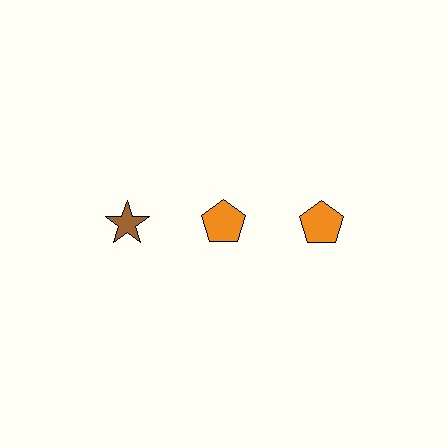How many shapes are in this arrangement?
There are 3 shapes arranged in a grid pattern.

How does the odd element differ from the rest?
It differs in both color (brown instead of orange) and shape (star instead of pentagon).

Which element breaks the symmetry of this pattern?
The brown star in the top row, leftmost column breaks the symmetry. All other shapes are orange pentagons.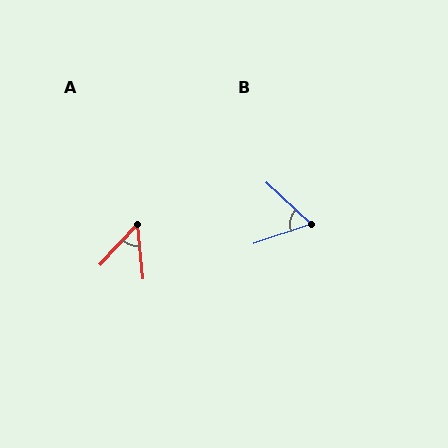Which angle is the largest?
B, at approximately 62 degrees.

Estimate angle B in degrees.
Approximately 62 degrees.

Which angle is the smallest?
A, at approximately 49 degrees.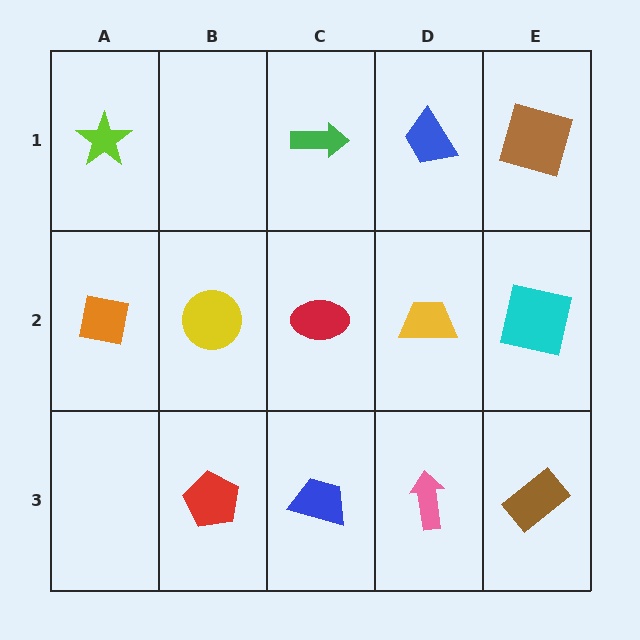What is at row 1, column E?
A brown square.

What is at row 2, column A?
An orange square.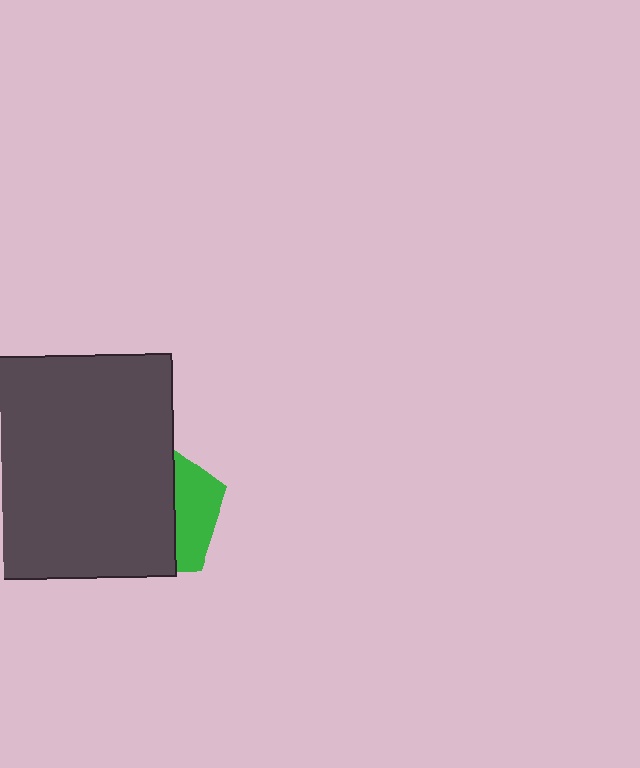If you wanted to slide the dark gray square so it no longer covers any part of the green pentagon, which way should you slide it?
Slide it left — that is the most direct way to separate the two shapes.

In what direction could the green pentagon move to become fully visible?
The green pentagon could move right. That would shift it out from behind the dark gray square entirely.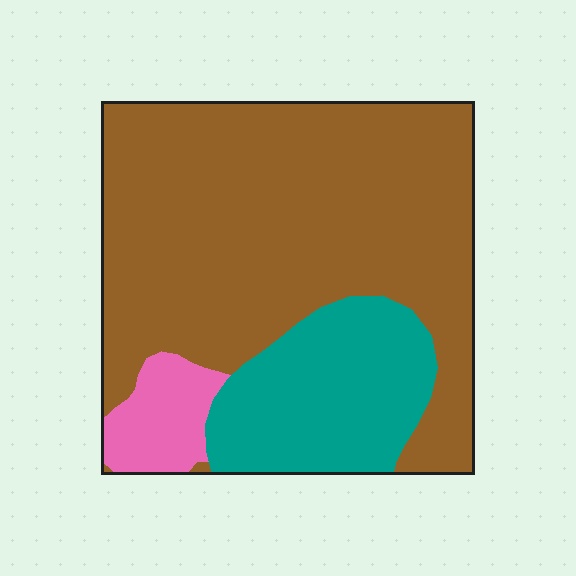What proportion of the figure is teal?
Teal takes up about one quarter (1/4) of the figure.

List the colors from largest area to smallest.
From largest to smallest: brown, teal, pink.